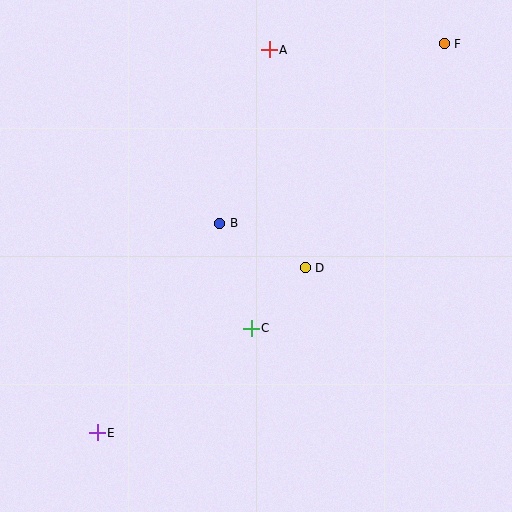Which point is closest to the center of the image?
Point B at (220, 223) is closest to the center.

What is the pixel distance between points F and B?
The distance between F and B is 287 pixels.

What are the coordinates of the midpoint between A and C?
The midpoint between A and C is at (260, 189).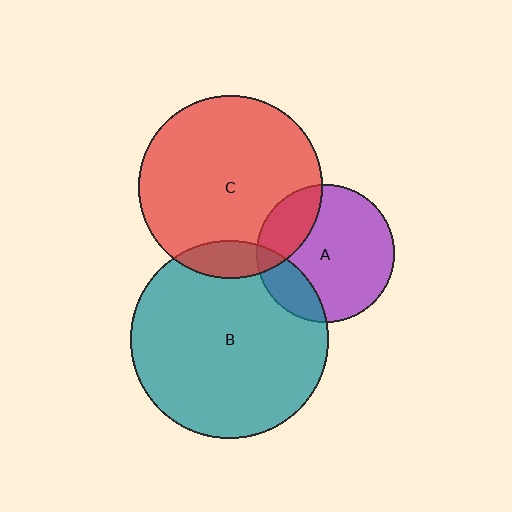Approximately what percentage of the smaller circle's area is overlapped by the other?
Approximately 20%.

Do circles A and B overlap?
Yes.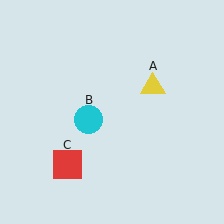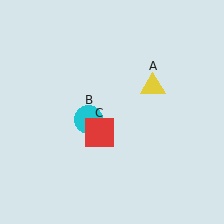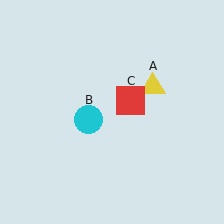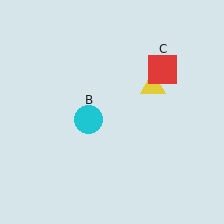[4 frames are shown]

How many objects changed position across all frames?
1 object changed position: red square (object C).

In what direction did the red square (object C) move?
The red square (object C) moved up and to the right.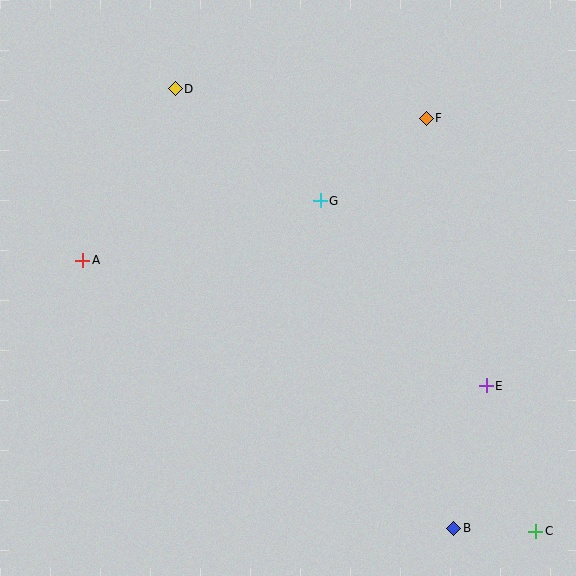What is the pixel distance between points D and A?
The distance between D and A is 195 pixels.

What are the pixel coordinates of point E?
Point E is at (486, 386).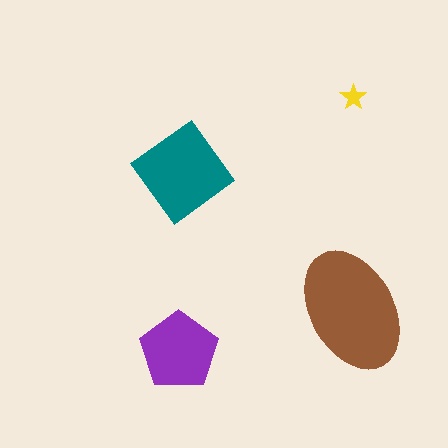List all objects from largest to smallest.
The brown ellipse, the teal diamond, the purple pentagon, the yellow star.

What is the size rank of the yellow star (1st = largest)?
4th.